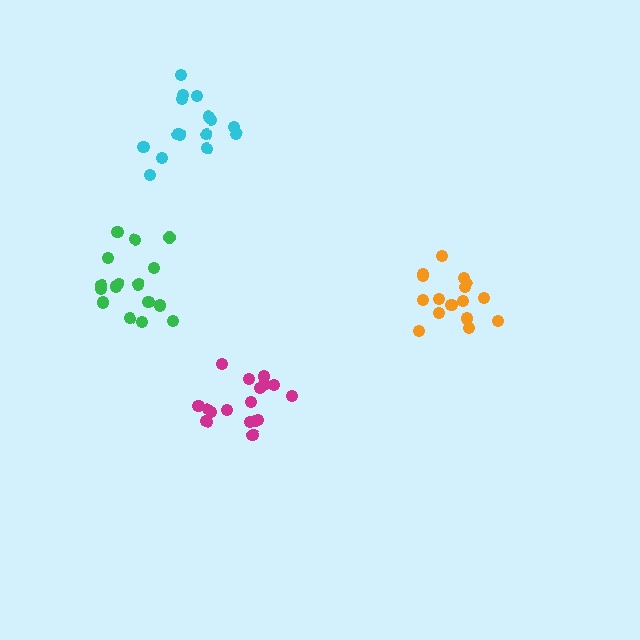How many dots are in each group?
Group 1: 17 dots, Group 2: 15 dots, Group 3: 16 dots, Group 4: 17 dots (65 total).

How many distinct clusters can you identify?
There are 4 distinct clusters.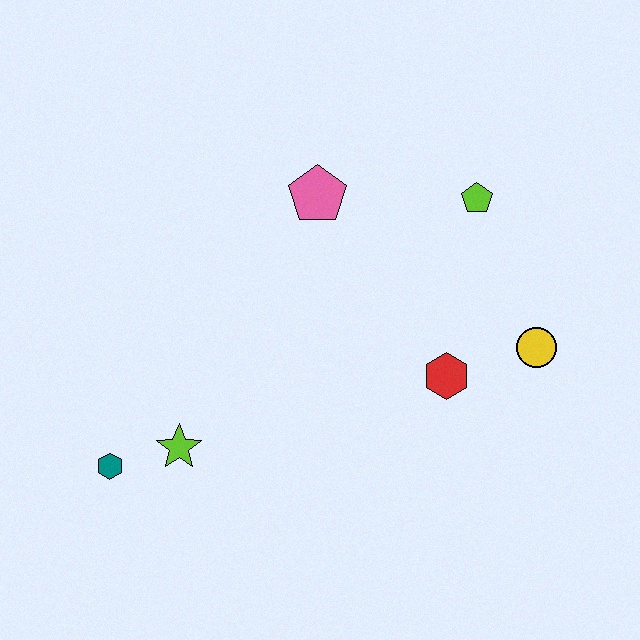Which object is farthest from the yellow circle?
The teal hexagon is farthest from the yellow circle.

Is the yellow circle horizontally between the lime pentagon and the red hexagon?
No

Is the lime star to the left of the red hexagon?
Yes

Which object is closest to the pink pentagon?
The lime pentagon is closest to the pink pentagon.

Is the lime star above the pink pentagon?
No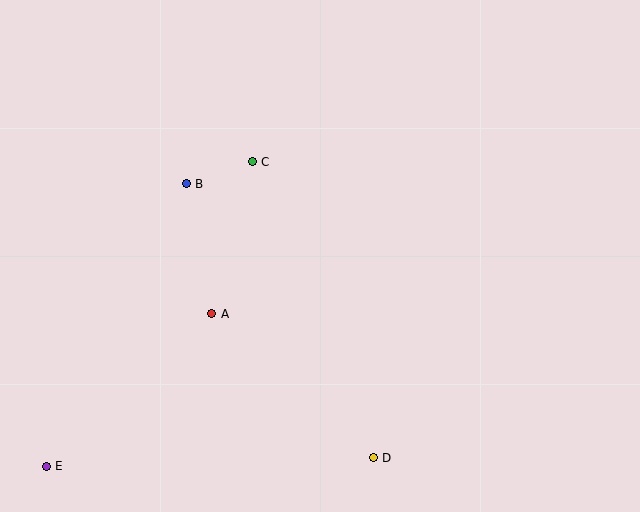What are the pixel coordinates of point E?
Point E is at (46, 466).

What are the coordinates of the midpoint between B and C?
The midpoint between B and C is at (219, 173).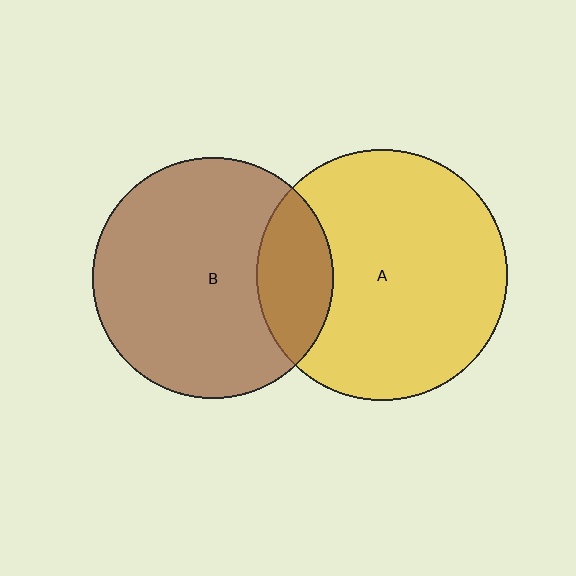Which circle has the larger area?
Circle A (yellow).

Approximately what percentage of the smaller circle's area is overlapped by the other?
Approximately 20%.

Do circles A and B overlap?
Yes.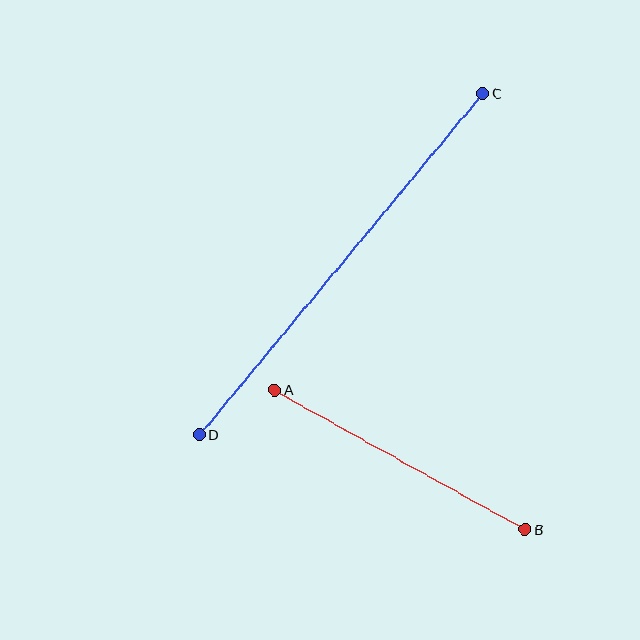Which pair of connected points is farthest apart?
Points C and D are farthest apart.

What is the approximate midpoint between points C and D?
The midpoint is at approximately (341, 264) pixels.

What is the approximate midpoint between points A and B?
The midpoint is at approximately (400, 460) pixels.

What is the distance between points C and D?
The distance is approximately 444 pixels.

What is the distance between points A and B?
The distance is approximately 287 pixels.